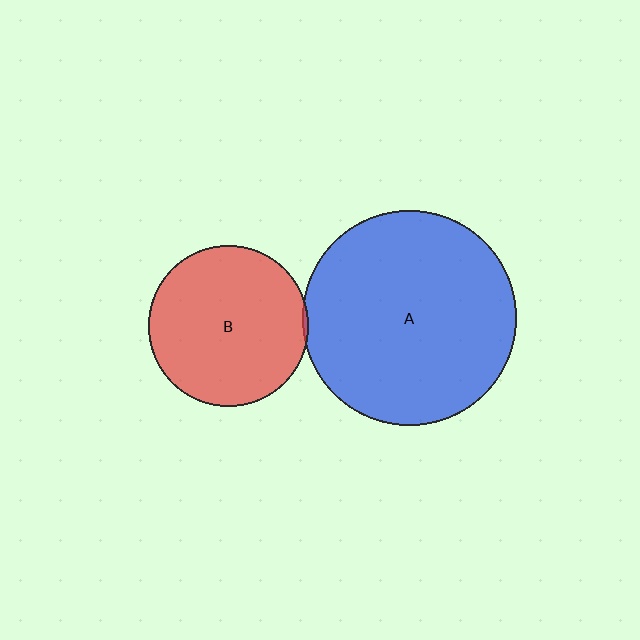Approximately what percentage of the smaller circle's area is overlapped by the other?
Approximately 5%.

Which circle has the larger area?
Circle A (blue).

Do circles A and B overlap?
Yes.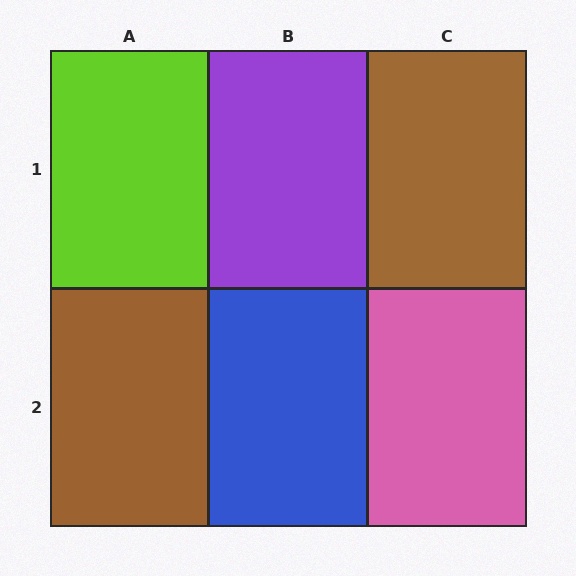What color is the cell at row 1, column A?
Lime.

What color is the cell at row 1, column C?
Brown.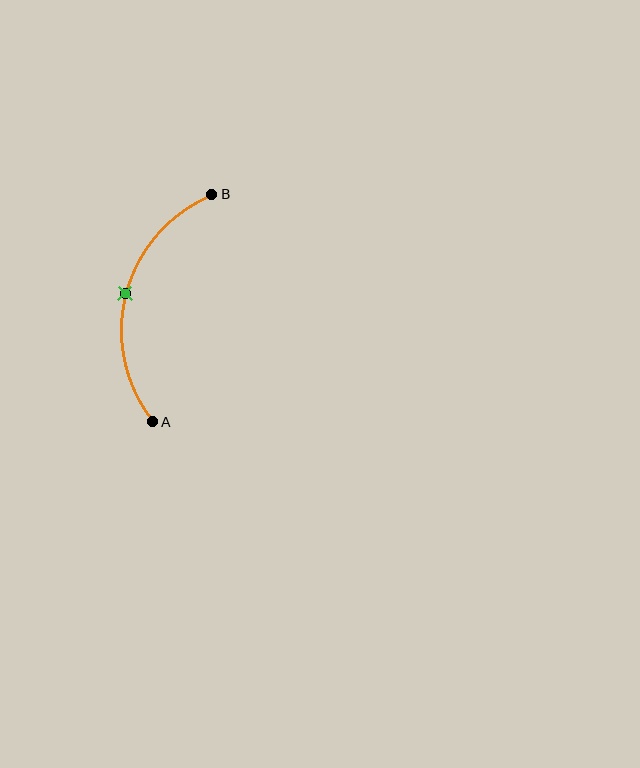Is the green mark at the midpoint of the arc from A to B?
Yes. The green mark lies on the arc at equal arc-length from both A and B — it is the arc midpoint.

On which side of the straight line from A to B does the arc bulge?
The arc bulges to the left of the straight line connecting A and B.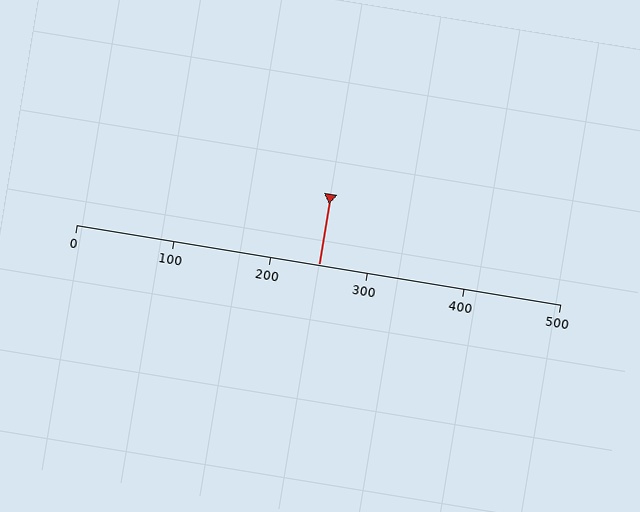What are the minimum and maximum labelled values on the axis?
The axis runs from 0 to 500.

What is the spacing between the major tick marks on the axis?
The major ticks are spaced 100 apart.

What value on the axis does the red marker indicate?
The marker indicates approximately 250.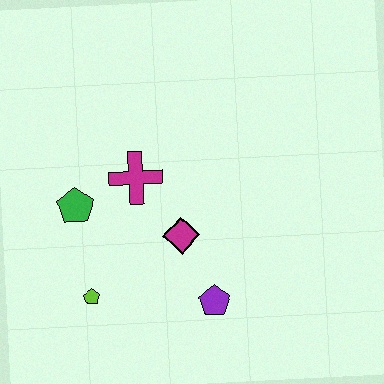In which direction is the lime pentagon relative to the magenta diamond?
The lime pentagon is to the left of the magenta diamond.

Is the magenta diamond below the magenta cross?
Yes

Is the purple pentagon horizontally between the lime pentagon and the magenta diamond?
No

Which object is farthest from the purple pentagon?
The green pentagon is farthest from the purple pentagon.